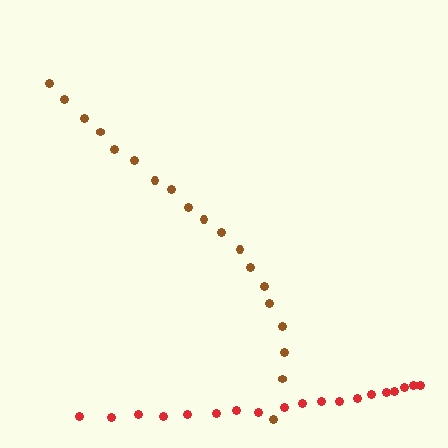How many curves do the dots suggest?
There are 2 distinct paths.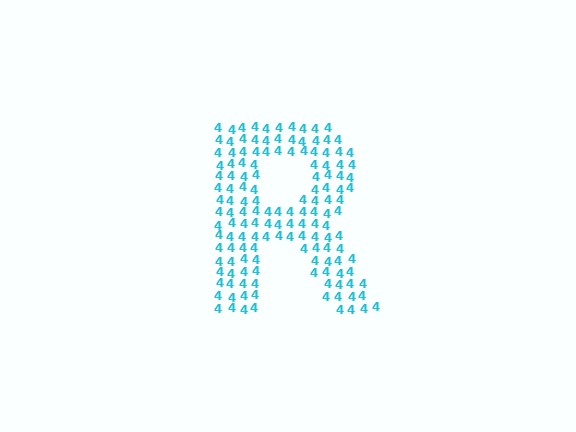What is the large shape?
The large shape is the letter R.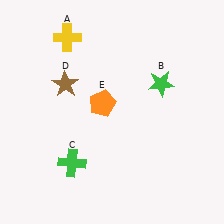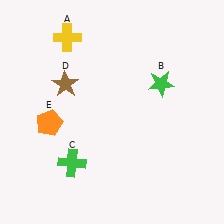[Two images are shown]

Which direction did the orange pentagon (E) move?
The orange pentagon (E) moved left.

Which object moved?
The orange pentagon (E) moved left.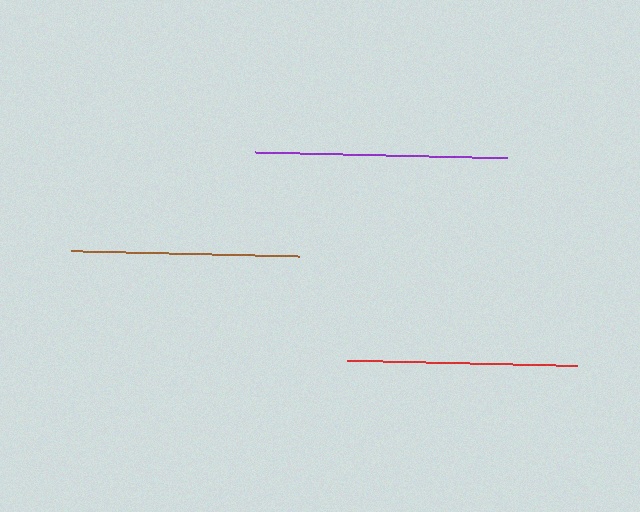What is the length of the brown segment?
The brown segment is approximately 227 pixels long.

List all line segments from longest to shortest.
From longest to shortest: purple, red, brown.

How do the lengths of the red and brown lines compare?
The red and brown lines are approximately the same length.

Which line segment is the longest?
The purple line is the longest at approximately 252 pixels.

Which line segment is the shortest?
The brown line is the shortest at approximately 227 pixels.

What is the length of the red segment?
The red segment is approximately 230 pixels long.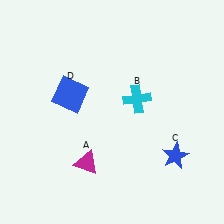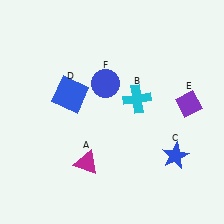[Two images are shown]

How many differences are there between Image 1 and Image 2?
There are 2 differences between the two images.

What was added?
A purple diamond (E), a blue circle (F) were added in Image 2.